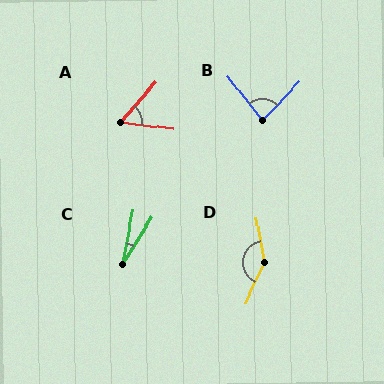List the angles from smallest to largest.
C (21°), A (56°), B (82°), D (145°).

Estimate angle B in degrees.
Approximately 82 degrees.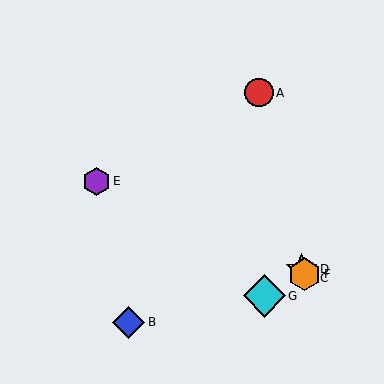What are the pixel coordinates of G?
Object G is at (264, 296).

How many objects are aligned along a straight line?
3 objects (C, D, F) are aligned along a straight line.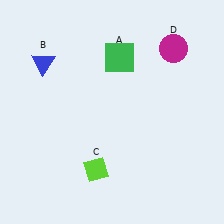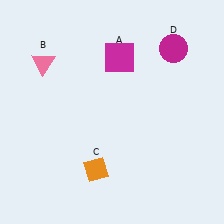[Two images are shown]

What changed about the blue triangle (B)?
In Image 1, B is blue. In Image 2, it changed to pink.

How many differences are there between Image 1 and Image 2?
There are 3 differences between the two images.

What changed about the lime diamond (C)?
In Image 1, C is lime. In Image 2, it changed to orange.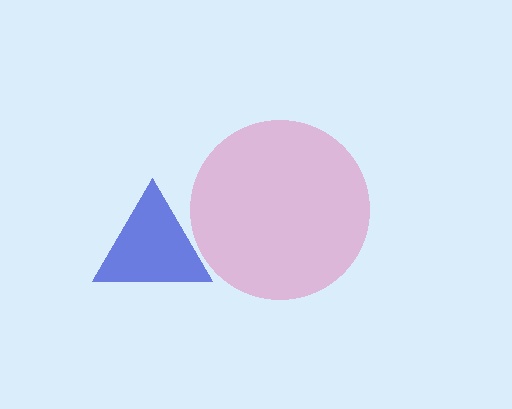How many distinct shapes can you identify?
There are 2 distinct shapes: a blue triangle, a pink circle.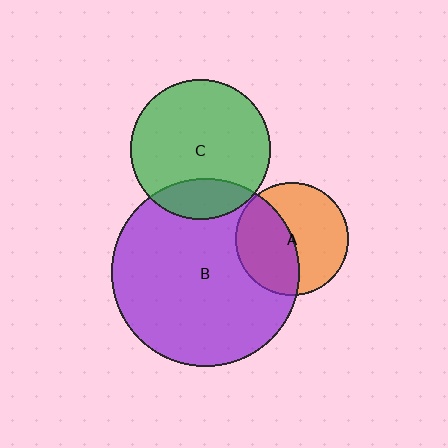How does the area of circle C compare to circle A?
Approximately 1.5 times.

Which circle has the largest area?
Circle B (purple).